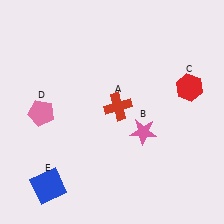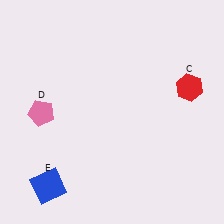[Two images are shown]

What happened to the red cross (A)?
The red cross (A) was removed in Image 2. It was in the top-right area of Image 1.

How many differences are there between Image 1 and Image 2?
There are 2 differences between the two images.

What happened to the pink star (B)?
The pink star (B) was removed in Image 2. It was in the bottom-right area of Image 1.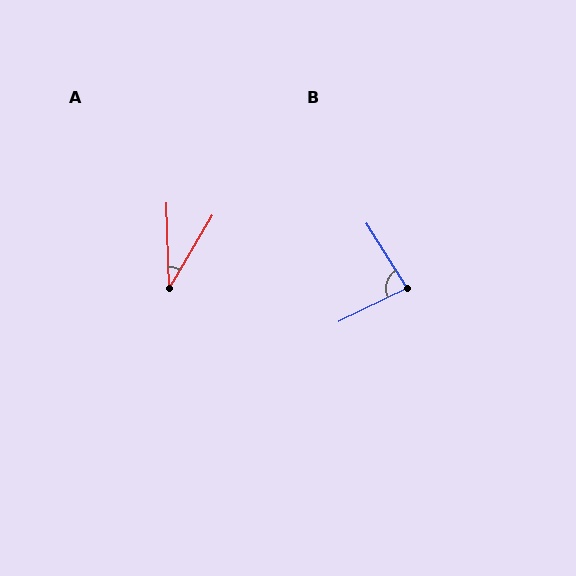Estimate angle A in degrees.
Approximately 32 degrees.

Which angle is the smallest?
A, at approximately 32 degrees.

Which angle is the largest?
B, at approximately 84 degrees.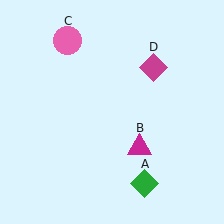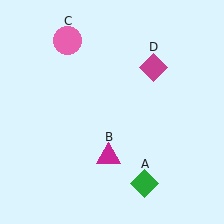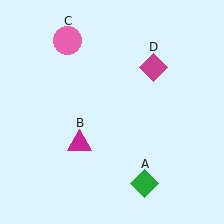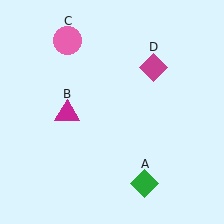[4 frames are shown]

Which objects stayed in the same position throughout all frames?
Green diamond (object A) and pink circle (object C) and magenta diamond (object D) remained stationary.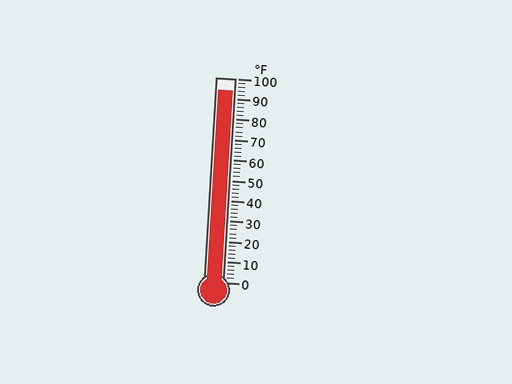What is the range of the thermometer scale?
The thermometer scale ranges from 0°F to 100°F.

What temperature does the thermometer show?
The thermometer shows approximately 94°F.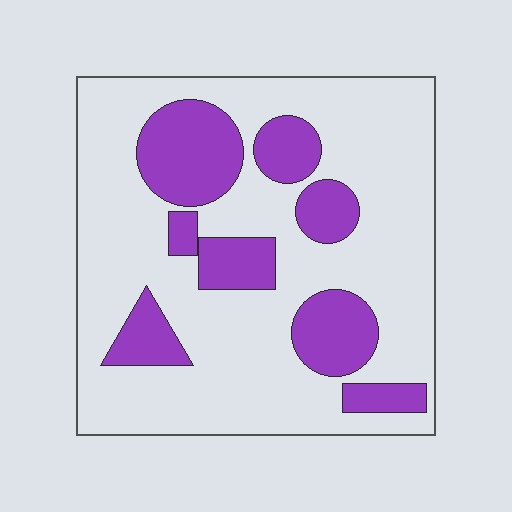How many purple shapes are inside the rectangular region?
8.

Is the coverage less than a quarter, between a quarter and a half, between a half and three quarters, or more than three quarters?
Between a quarter and a half.